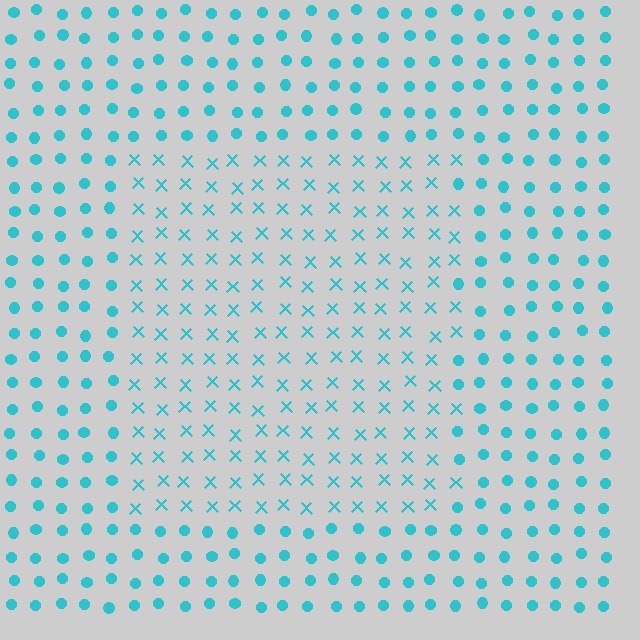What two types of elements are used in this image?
The image uses X marks inside the rectangle region and circles outside it.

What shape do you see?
I see a rectangle.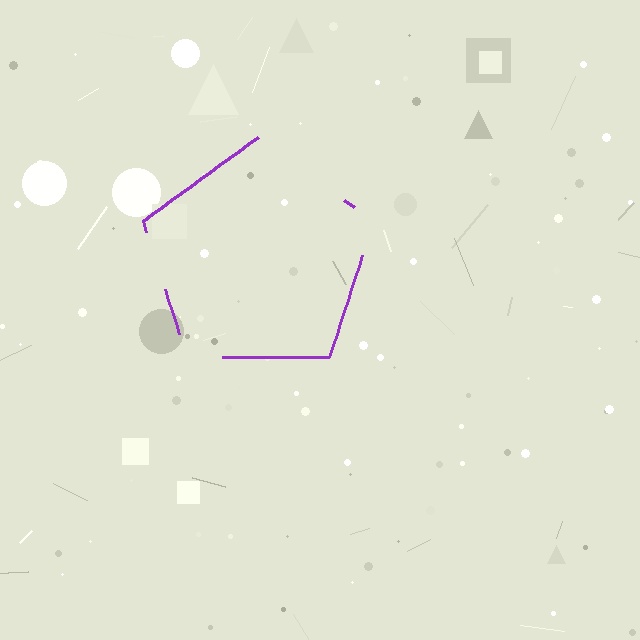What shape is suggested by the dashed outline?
The dashed outline suggests a pentagon.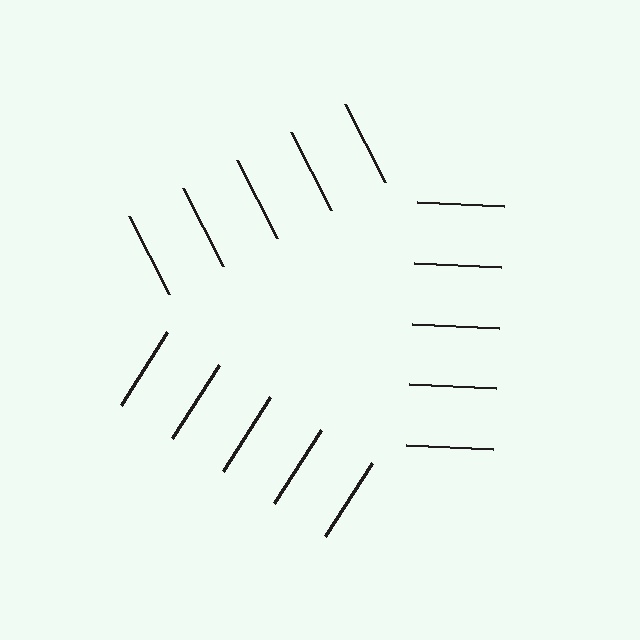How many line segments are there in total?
15 — 5 along each of the 3 edges.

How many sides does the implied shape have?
3 sides — the line-ends trace a triangle.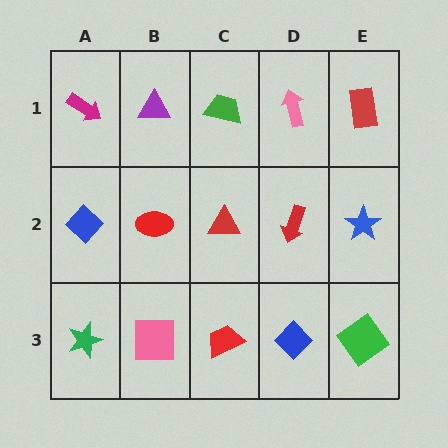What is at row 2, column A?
A blue diamond.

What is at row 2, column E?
A blue star.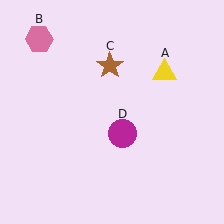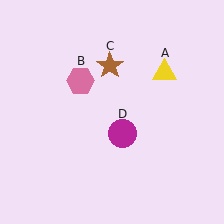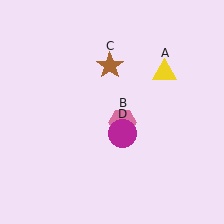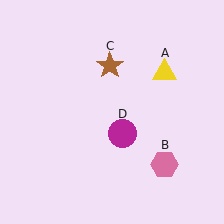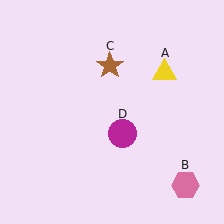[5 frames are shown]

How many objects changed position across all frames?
1 object changed position: pink hexagon (object B).